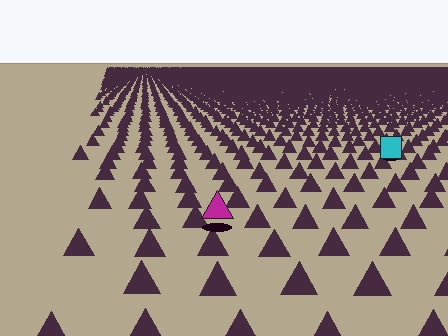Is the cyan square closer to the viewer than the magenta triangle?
No. The magenta triangle is closer — you can tell from the texture gradient: the ground texture is coarser near it.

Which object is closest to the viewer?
The magenta triangle is closest. The texture marks near it are larger and more spread out.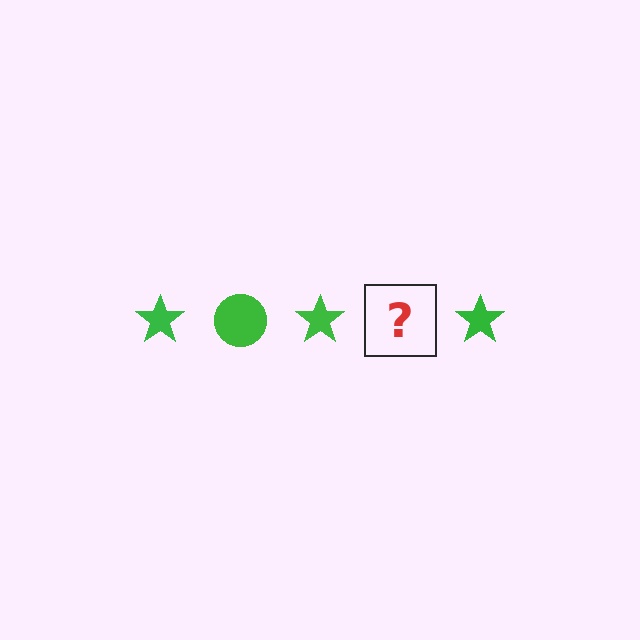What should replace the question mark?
The question mark should be replaced with a green circle.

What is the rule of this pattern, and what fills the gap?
The rule is that the pattern cycles through star, circle shapes in green. The gap should be filled with a green circle.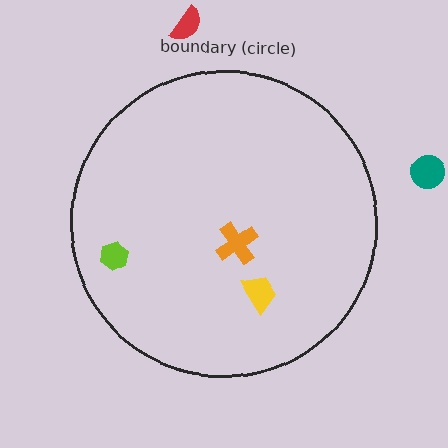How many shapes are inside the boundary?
3 inside, 2 outside.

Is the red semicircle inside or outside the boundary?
Outside.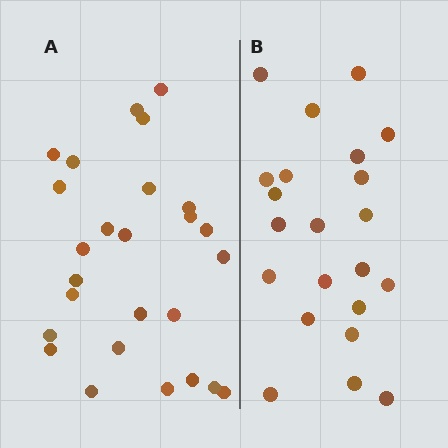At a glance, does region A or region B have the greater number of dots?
Region A (the left region) has more dots.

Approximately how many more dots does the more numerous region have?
Region A has about 4 more dots than region B.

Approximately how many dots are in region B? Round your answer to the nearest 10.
About 20 dots. (The exact count is 22, which rounds to 20.)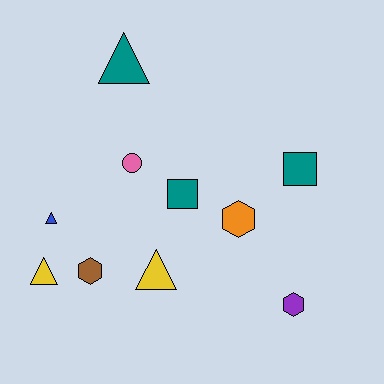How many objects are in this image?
There are 10 objects.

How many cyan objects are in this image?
There are no cyan objects.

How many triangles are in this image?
There are 4 triangles.